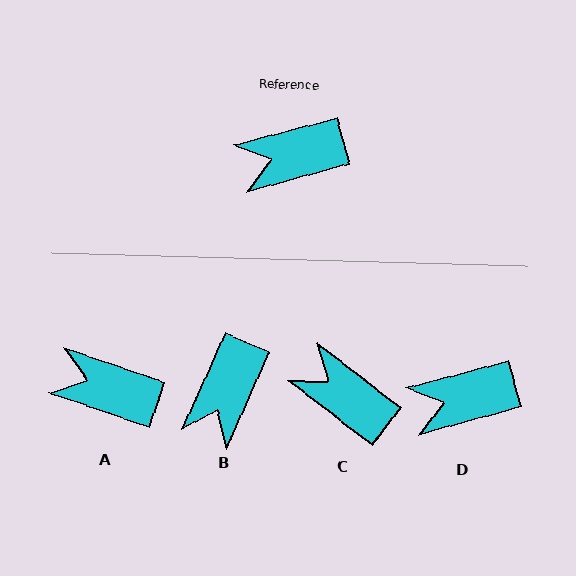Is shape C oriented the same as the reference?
No, it is off by about 53 degrees.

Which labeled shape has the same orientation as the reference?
D.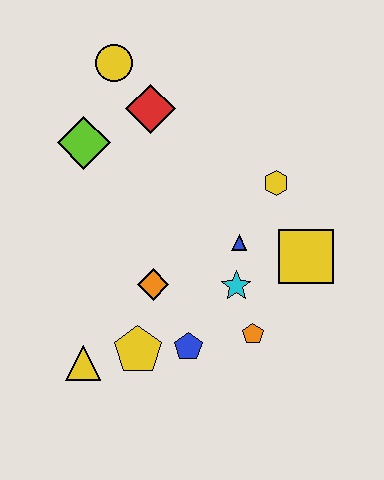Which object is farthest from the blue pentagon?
The yellow circle is farthest from the blue pentagon.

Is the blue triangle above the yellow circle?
No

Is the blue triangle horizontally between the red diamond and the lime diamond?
No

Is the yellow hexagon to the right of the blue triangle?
Yes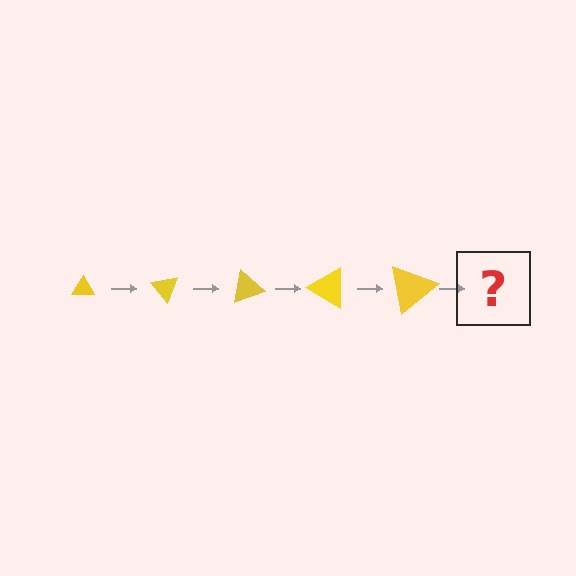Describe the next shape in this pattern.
It should be a triangle, larger than the previous one and rotated 250 degrees from the start.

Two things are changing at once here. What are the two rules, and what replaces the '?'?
The two rules are that the triangle grows larger each step and it rotates 50 degrees each step. The '?' should be a triangle, larger than the previous one and rotated 250 degrees from the start.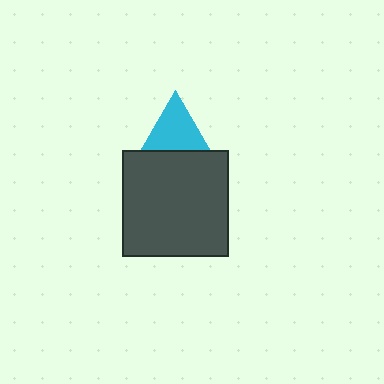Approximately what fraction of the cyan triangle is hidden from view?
Roughly 49% of the cyan triangle is hidden behind the dark gray square.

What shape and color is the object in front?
The object in front is a dark gray square.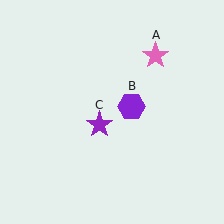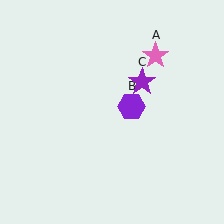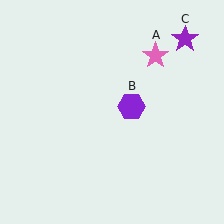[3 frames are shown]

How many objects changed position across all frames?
1 object changed position: purple star (object C).